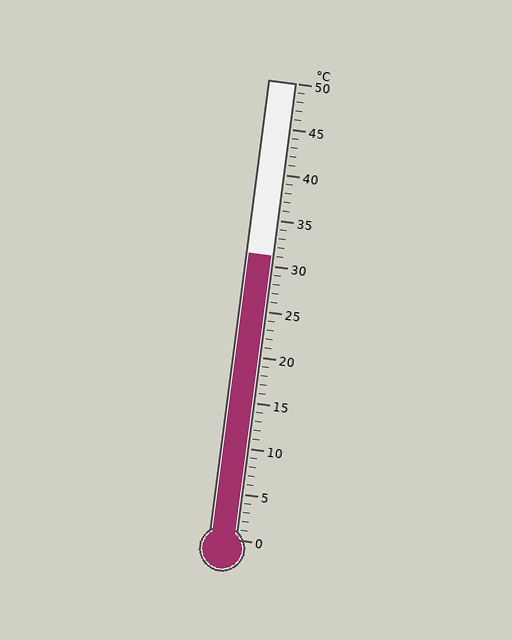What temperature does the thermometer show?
The thermometer shows approximately 31°C.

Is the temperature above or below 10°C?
The temperature is above 10°C.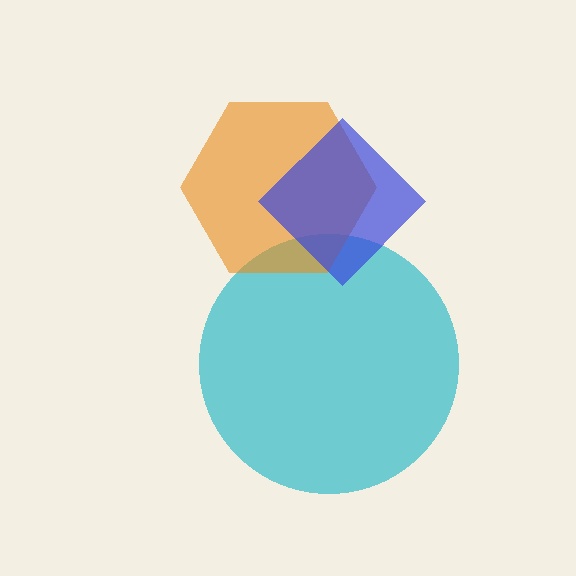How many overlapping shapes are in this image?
There are 3 overlapping shapes in the image.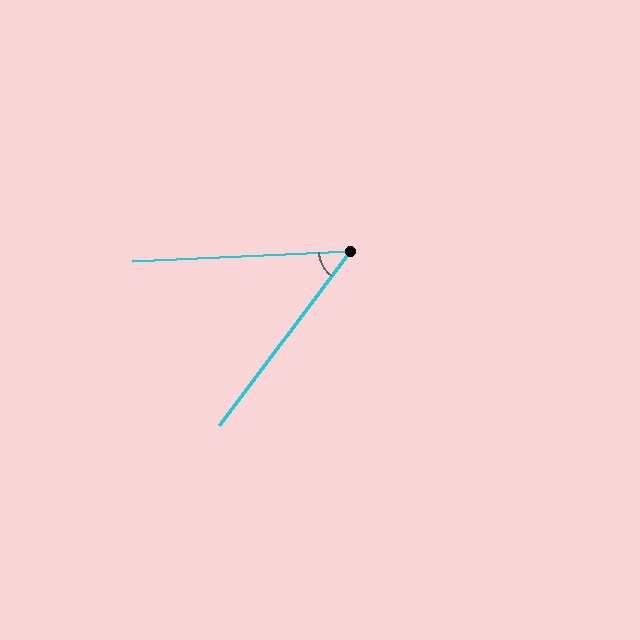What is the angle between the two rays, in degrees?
Approximately 50 degrees.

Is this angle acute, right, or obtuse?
It is acute.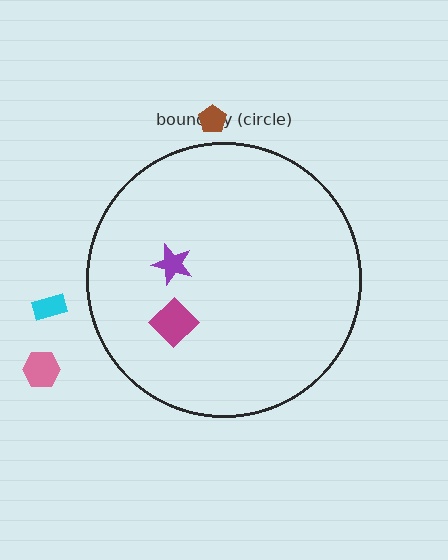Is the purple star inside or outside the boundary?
Inside.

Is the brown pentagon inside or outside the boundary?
Outside.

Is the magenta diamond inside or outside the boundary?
Inside.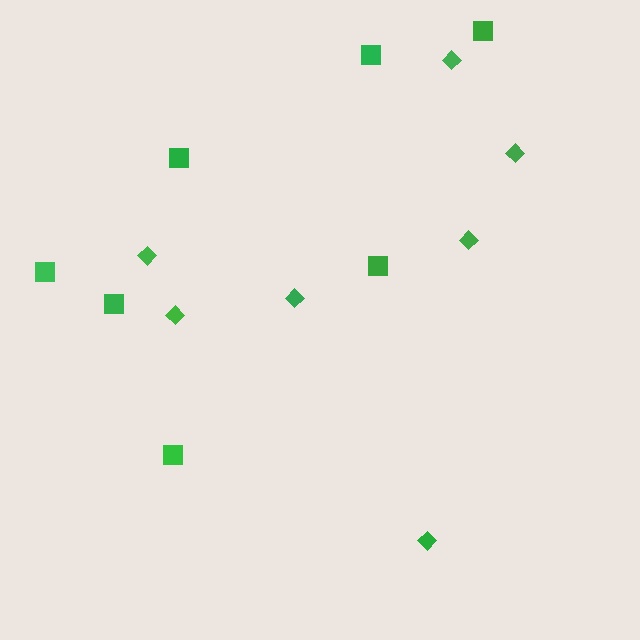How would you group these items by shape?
There are 2 groups: one group of diamonds (7) and one group of squares (7).